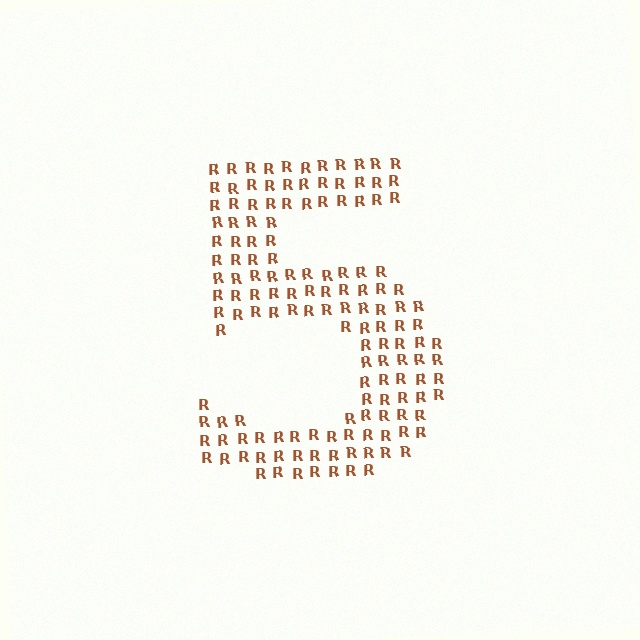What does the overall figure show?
The overall figure shows the digit 5.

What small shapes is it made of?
It is made of small letter R's.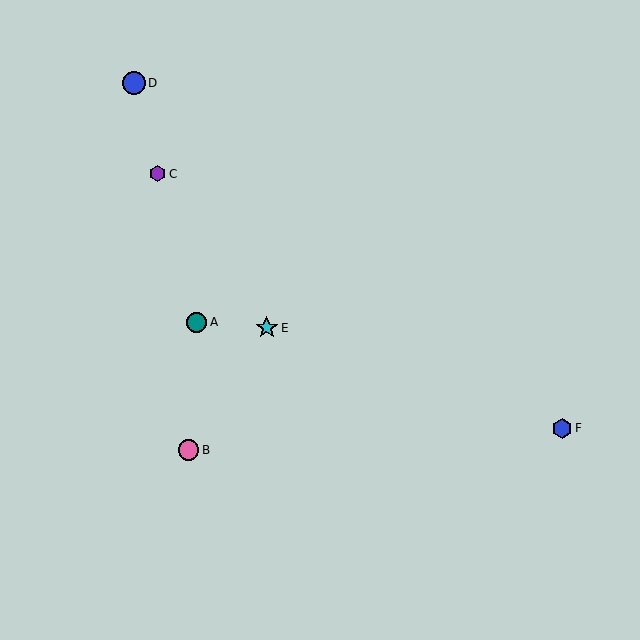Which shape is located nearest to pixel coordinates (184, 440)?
The pink circle (labeled B) at (188, 450) is nearest to that location.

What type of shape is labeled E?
Shape E is a cyan star.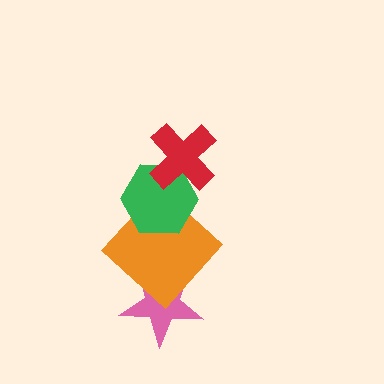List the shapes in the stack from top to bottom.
From top to bottom: the red cross, the green hexagon, the orange diamond, the pink star.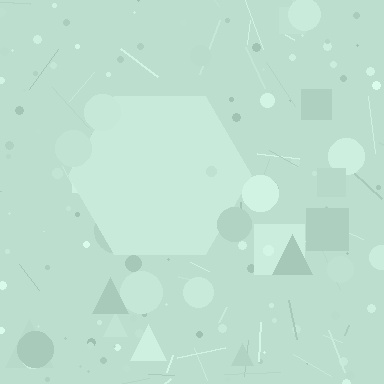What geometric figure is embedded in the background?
A hexagon is embedded in the background.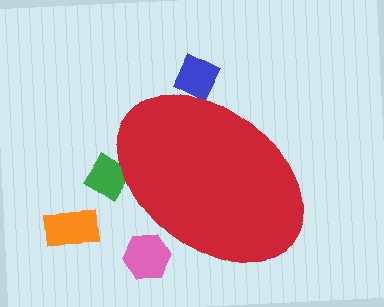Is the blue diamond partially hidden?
Yes, the blue diamond is partially hidden behind the red ellipse.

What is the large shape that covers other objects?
A red ellipse.